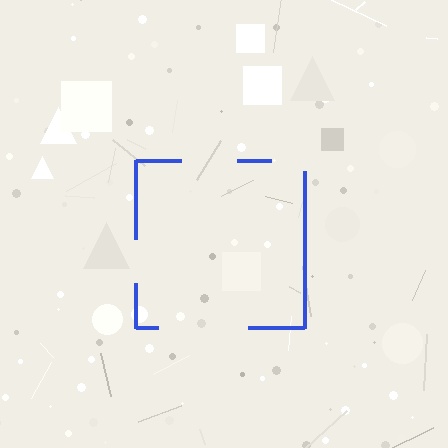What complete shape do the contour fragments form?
The contour fragments form a square.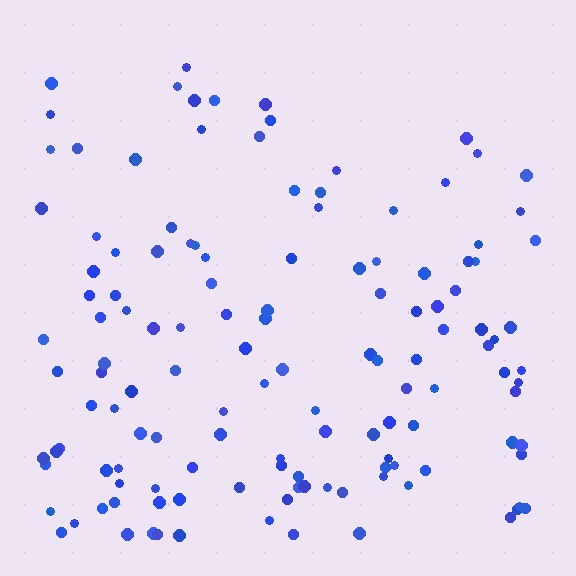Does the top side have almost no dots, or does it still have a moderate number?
Still a moderate number, just noticeably fewer than the bottom.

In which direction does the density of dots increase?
From top to bottom, with the bottom side densest.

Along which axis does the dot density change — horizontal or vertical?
Vertical.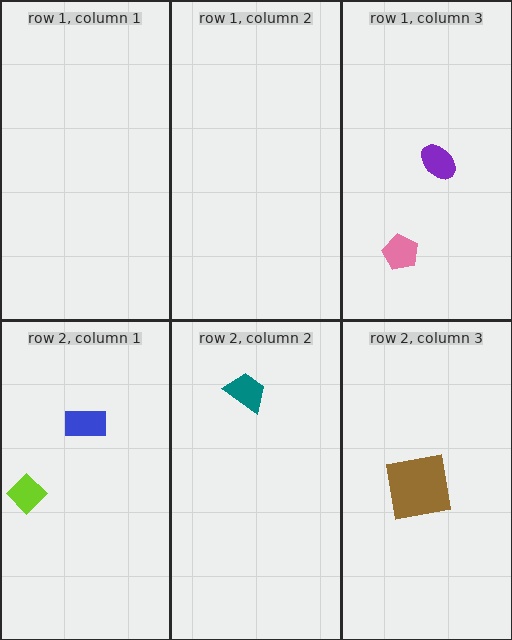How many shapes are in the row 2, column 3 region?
1.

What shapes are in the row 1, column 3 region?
The purple ellipse, the pink pentagon.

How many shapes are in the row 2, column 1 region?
2.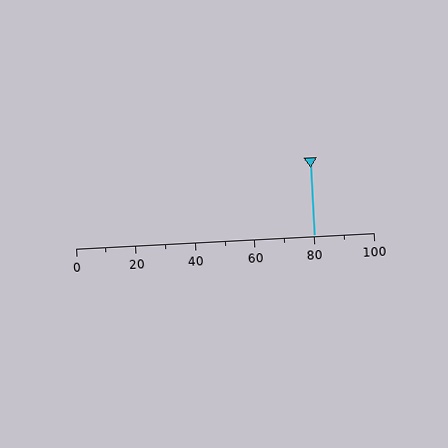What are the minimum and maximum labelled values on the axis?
The axis runs from 0 to 100.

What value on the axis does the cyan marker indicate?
The marker indicates approximately 80.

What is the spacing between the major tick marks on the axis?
The major ticks are spaced 20 apart.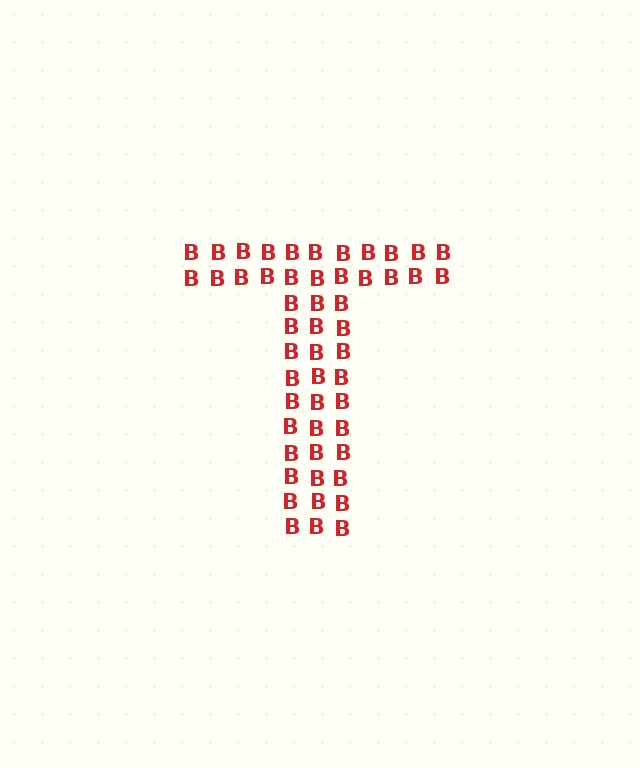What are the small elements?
The small elements are letter B's.